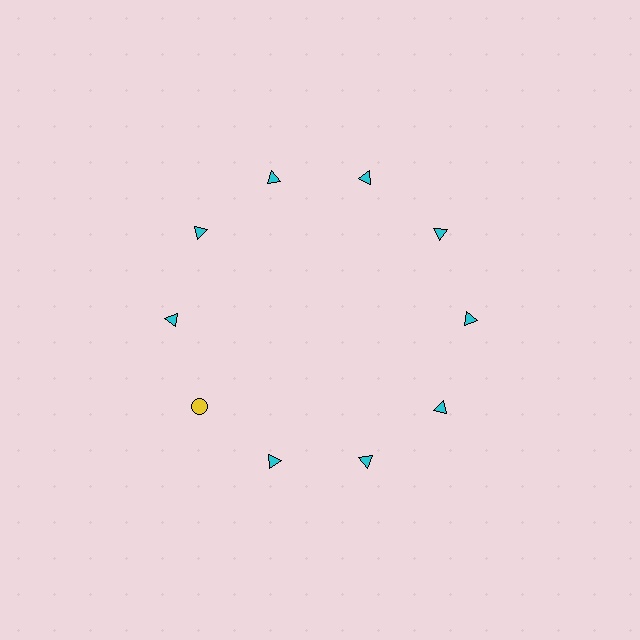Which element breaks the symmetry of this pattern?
The yellow circle at roughly the 8 o'clock position breaks the symmetry. All other shapes are cyan triangles.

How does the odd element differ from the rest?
It differs in both color (yellow instead of cyan) and shape (circle instead of triangle).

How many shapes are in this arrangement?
There are 10 shapes arranged in a ring pattern.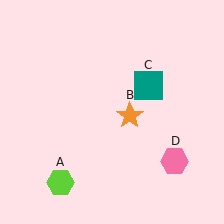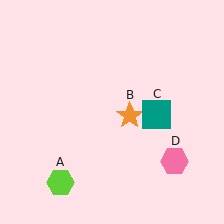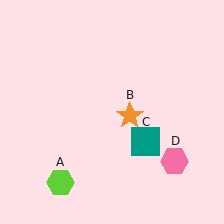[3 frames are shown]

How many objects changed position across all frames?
1 object changed position: teal square (object C).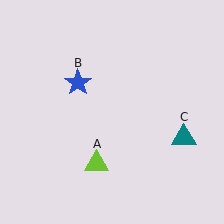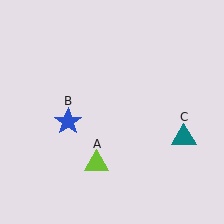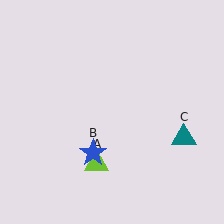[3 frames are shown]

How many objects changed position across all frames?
1 object changed position: blue star (object B).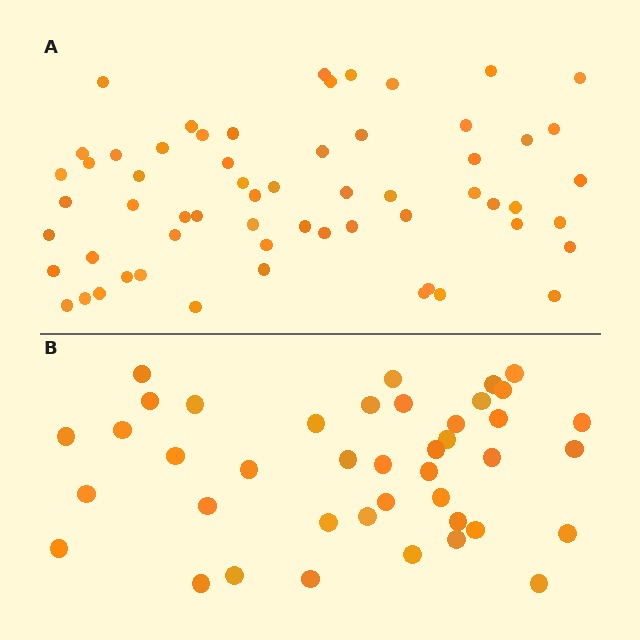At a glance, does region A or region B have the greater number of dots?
Region A (the top region) has more dots.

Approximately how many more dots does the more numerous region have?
Region A has approximately 20 more dots than region B.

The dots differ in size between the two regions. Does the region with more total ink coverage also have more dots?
No. Region B has more total ink coverage because its dots are larger, but region A actually contains more individual dots. Total area can be misleading — the number of items is what matters here.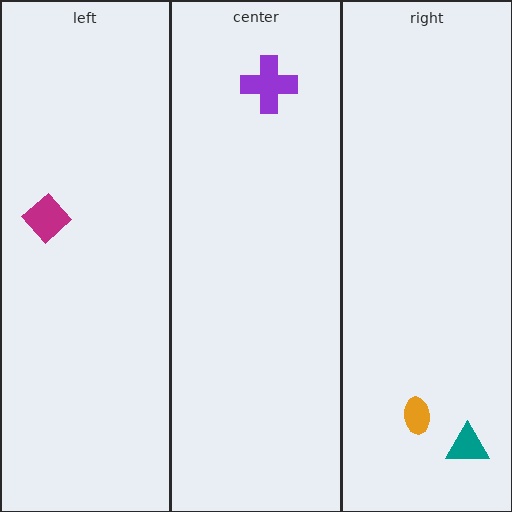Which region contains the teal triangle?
The right region.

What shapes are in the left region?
The magenta diamond.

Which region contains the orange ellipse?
The right region.